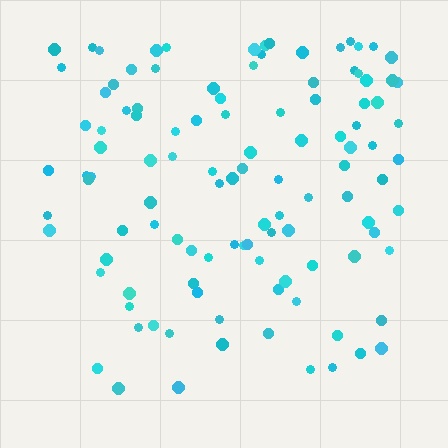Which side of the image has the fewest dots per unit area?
The bottom.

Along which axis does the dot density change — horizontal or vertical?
Vertical.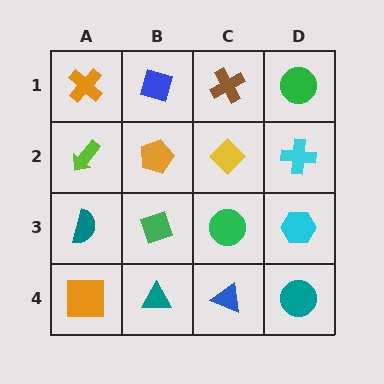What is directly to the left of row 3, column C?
A green diamond.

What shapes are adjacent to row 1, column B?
An orange pentagon (row 2, column B), an orange cross (row 1, column A), a brown cross (row 1, column C).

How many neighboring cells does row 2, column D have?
3.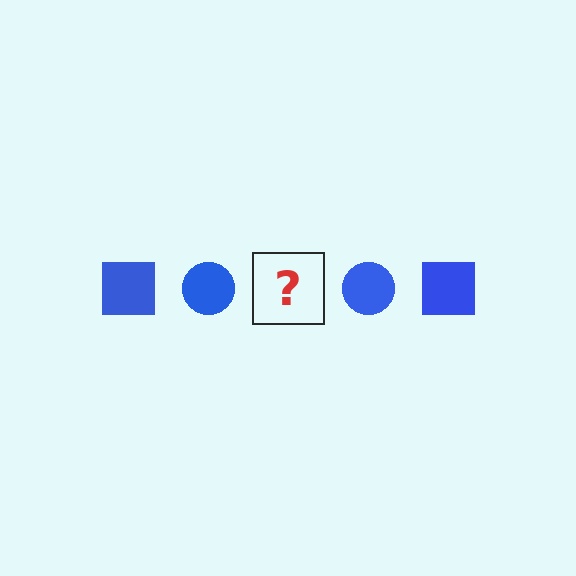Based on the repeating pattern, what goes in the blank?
The blank should be a blue square.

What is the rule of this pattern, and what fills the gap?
The rule is that the pattern cycles through square, circle shapes in blue. The gap should be filled with a blue square.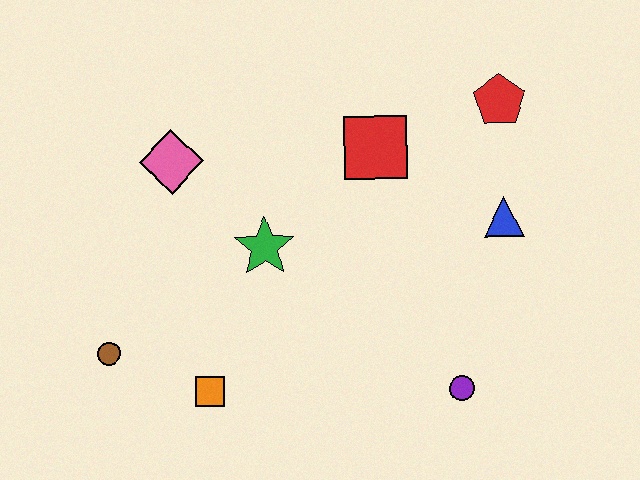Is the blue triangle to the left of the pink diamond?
No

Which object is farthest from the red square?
The brown circle is farthest from the red square.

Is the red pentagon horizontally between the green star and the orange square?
No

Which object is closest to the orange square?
The brown circle is closest to the orange square.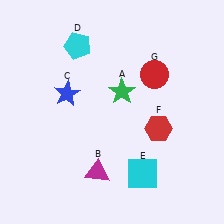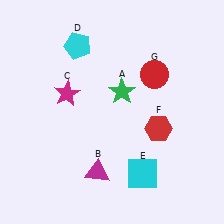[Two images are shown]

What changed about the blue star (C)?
In Image 1, C is blue. In Image 2, it changed to magenta.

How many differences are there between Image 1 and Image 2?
There is 1 difference between the two images.